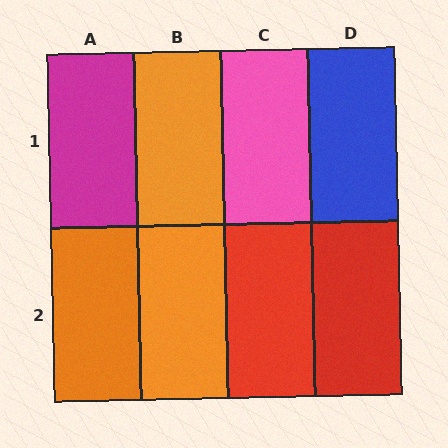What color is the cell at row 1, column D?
Blue.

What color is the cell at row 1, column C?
Pink.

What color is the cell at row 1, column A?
Magenta.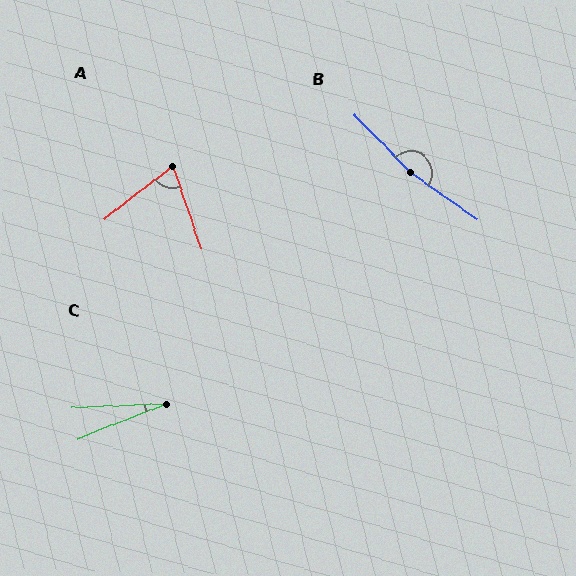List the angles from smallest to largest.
C (19°), A (71°), B (169°).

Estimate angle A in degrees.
Approximately 71 degrees.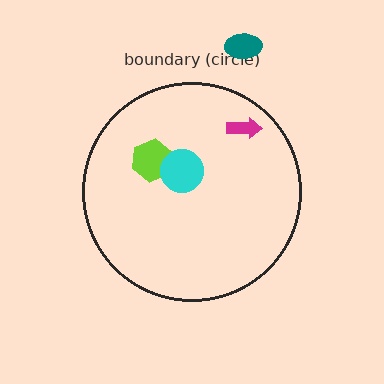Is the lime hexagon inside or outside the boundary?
Inside.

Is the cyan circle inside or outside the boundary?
Inside.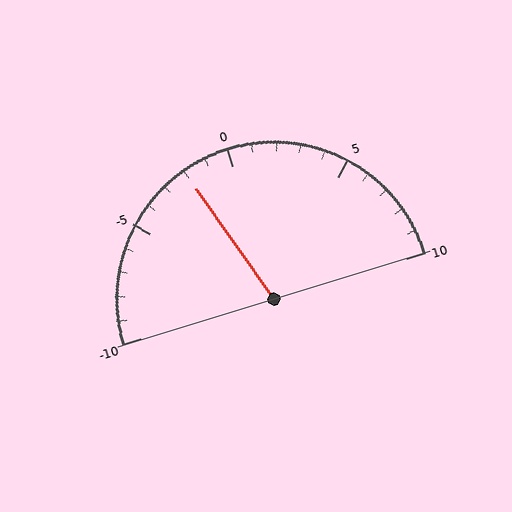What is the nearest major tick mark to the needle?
The nearest major tick mark is 0.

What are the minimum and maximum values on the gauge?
The gauge ranges from -10 to 10.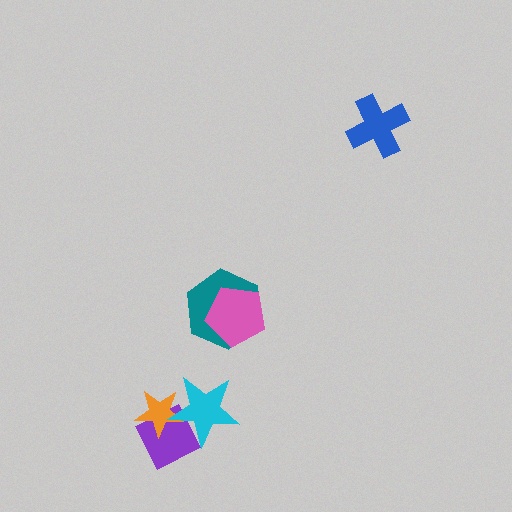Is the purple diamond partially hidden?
Yes, it is partially covered by another shape.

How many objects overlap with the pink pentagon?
1 object overlaps with the pink pentagon.